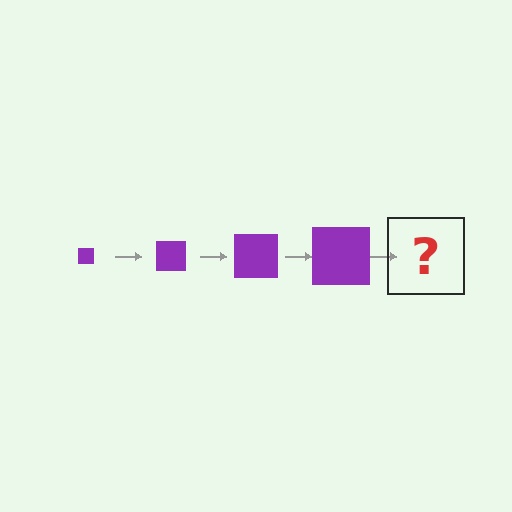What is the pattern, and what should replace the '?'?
The pattern is that the square gets progressively larger each step. The '?' should be a purple square, larger than the previous one.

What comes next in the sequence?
The next element should be a purple square, larger than the previous one.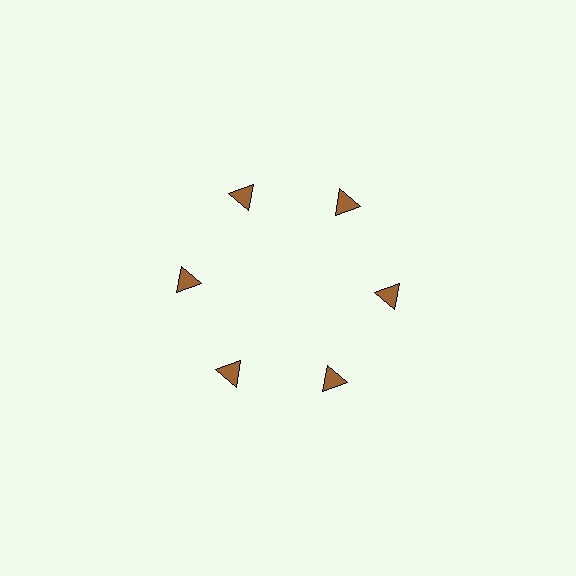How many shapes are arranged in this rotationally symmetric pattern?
There are 6 shapes, arranged in 6 groups of 1.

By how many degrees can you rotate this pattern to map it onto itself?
The pattern maps onto itself every 60 degrees of rotation.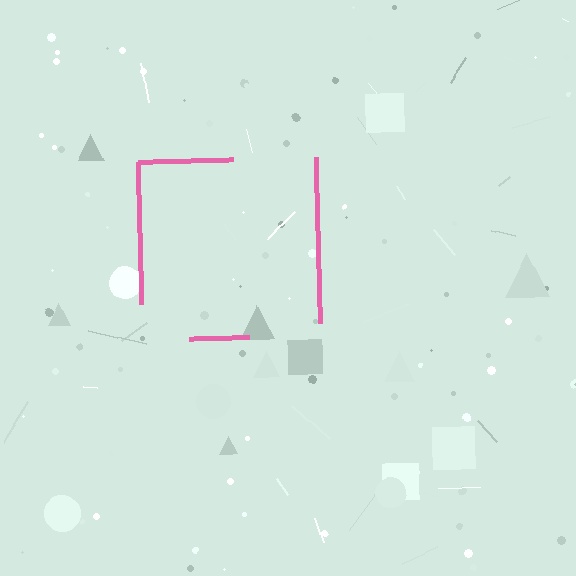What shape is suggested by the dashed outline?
The dashed outline suggests a square.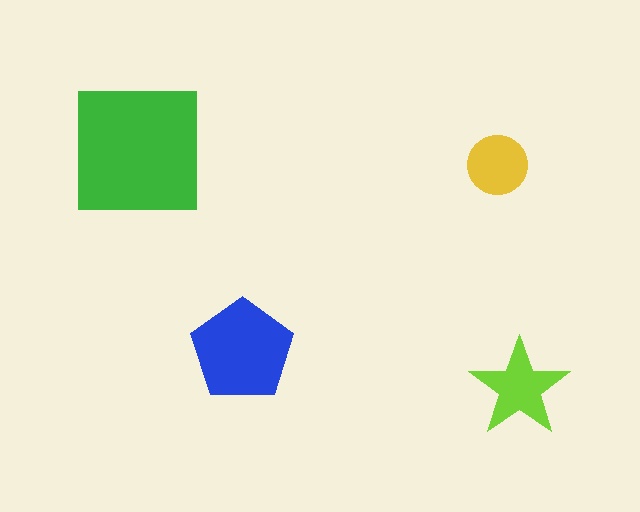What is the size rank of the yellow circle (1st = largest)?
4th.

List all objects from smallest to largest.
The yellow circle, the lime star, the blue pentagon, the green square.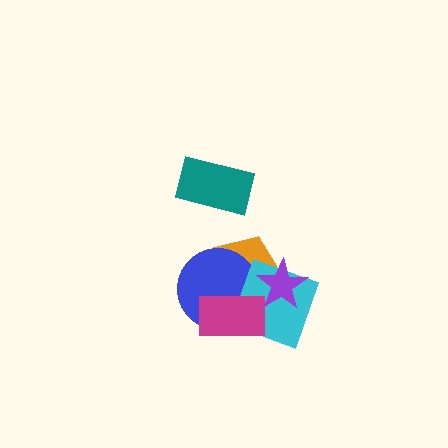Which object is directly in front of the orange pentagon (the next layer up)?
The blue circle is directly in front of the orange pentagon.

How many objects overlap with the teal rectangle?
0 objects overlap with the teal rectangle.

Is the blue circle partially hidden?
Yes, it is partially covered by another shape.